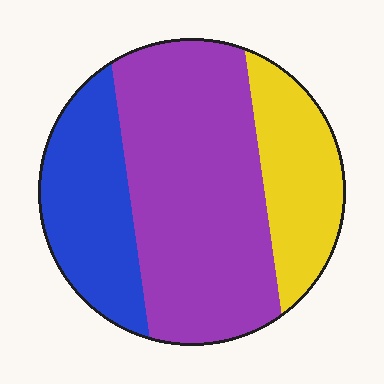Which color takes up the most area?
Purple, at roughly 55%.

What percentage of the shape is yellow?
Yellow covers 21% of the shape.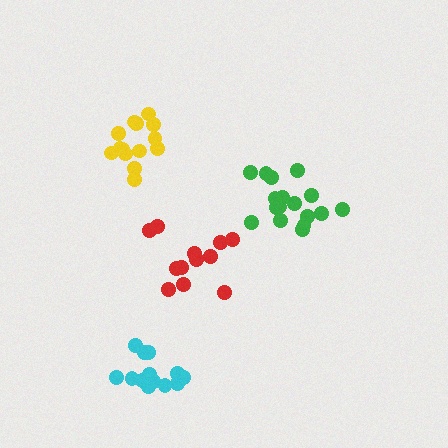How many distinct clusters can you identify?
There are 4 distinct clusters.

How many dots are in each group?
Group 1: 13 dots, Group 2: 18 dots, Group 3: 12 dots, Group 4: 14 dots (57 total).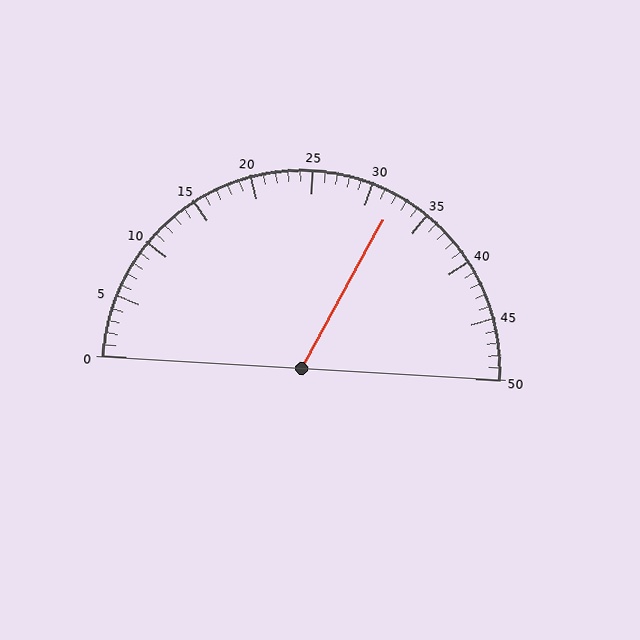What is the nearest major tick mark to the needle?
The nearest major tick mark is 30.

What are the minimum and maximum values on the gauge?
The gauge ranges from 0 to 50.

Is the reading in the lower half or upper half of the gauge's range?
The reading is in the upper half of the range (0 to 50).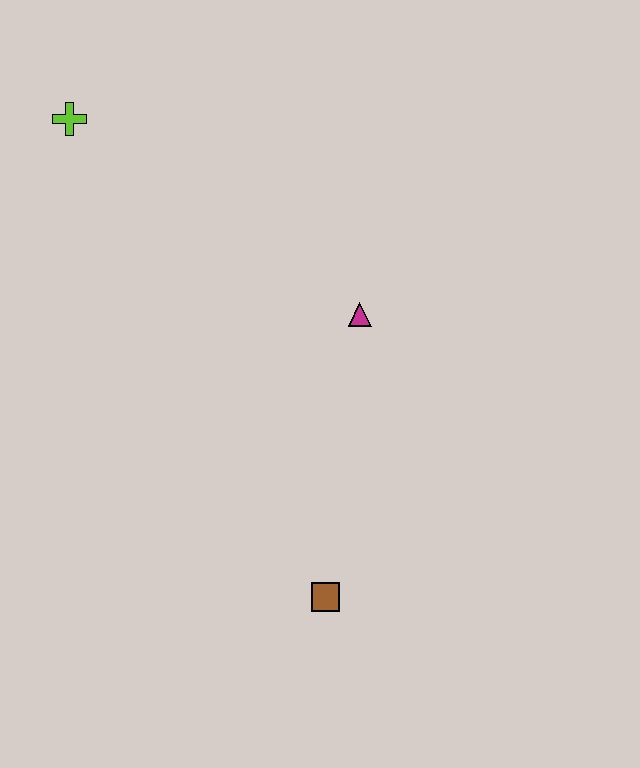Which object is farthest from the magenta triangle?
The lime cross is farthest from the magenta triangle.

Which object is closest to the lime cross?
The magenta triangle is closest to the lime cross.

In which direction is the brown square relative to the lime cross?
The brown square is below the lime cross.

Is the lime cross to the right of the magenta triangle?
No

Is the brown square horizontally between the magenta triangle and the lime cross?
Yes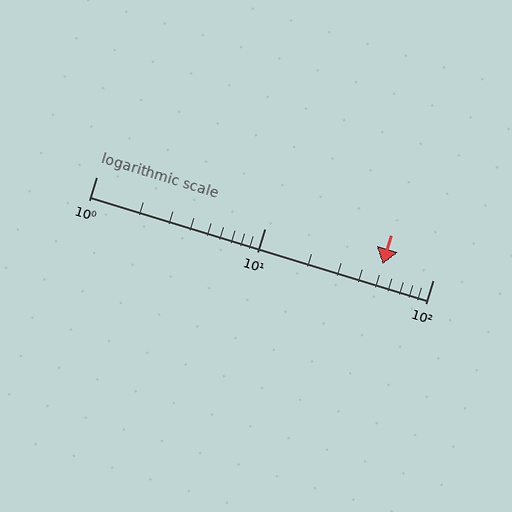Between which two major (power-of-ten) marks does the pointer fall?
The pointer is between 10 and 100.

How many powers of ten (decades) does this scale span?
The scale spans 2 decades, from 1 to 100.